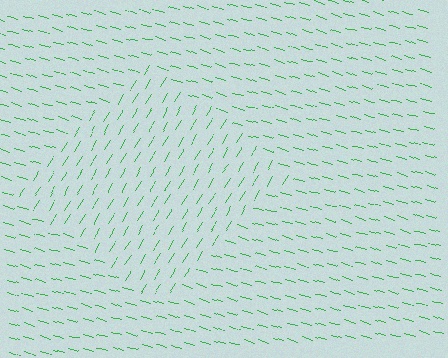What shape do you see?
I see a diamond.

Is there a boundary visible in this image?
Yes, there is a texture boundary formed by a change in line orientation.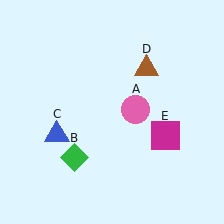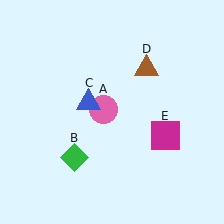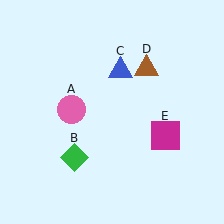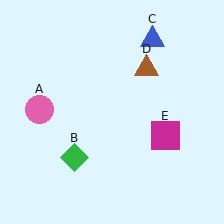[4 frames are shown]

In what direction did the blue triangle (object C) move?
The blue triangle (object C) moved up and to the right.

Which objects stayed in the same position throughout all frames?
Green diamond (object B) and brown triangle (object D) and magenta square (object E) remained stationary.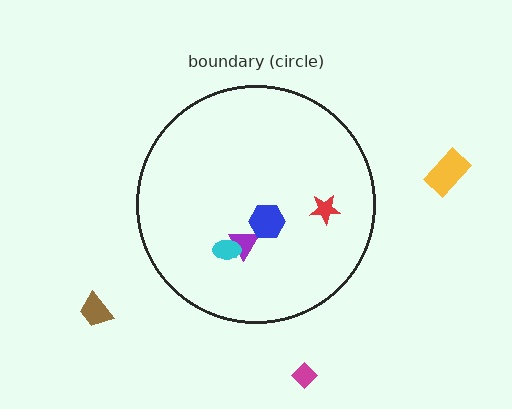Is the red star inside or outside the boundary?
Inside.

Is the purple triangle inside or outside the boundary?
Inside.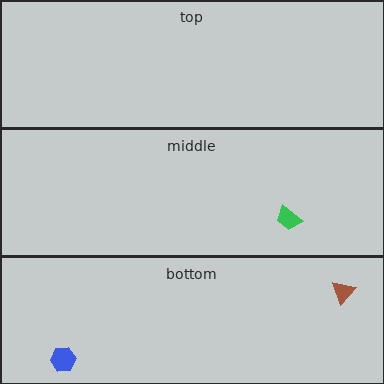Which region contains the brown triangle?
The bottom region.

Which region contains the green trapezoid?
The middle region.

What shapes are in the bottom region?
The brown triangle, the blue hexagon.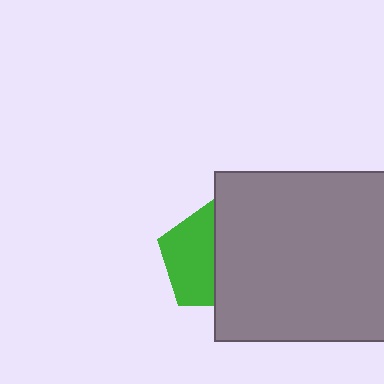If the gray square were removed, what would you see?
You would see the complete green pentagon.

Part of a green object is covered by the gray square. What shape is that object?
It is a pentagon.